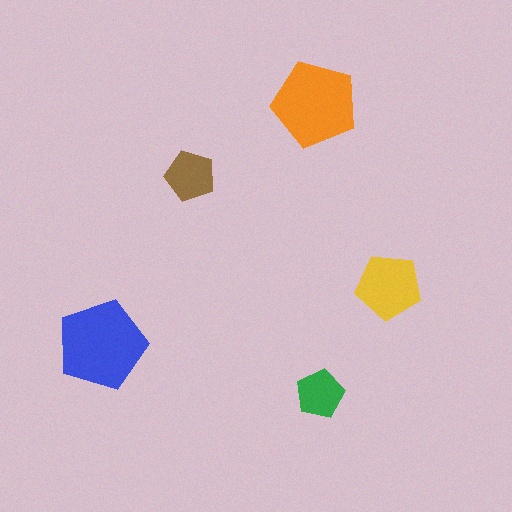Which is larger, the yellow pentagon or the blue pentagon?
The blue one.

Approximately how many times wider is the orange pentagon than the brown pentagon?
About 1.5 times wider.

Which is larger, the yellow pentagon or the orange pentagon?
The orange one.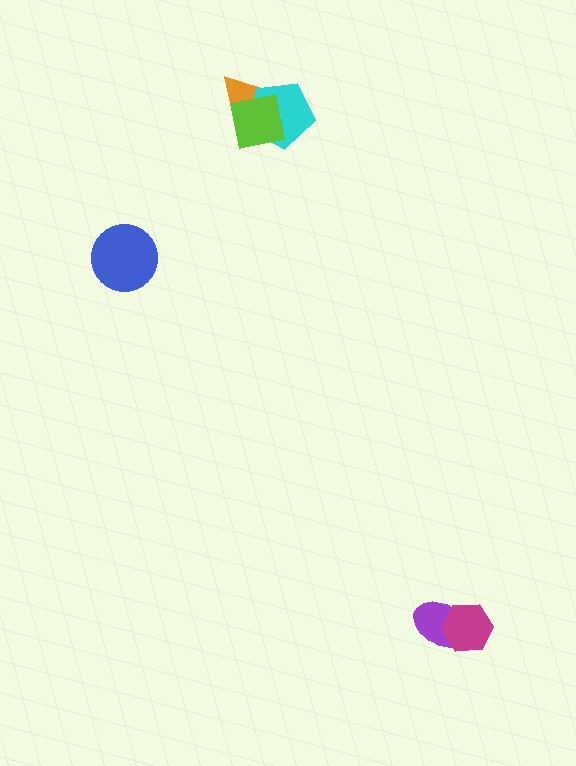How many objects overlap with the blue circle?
0 objects overlap with the blue circle.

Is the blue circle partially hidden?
No, no other shape covers it.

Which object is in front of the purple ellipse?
The magenta hexagon is in front of the purple ellipse.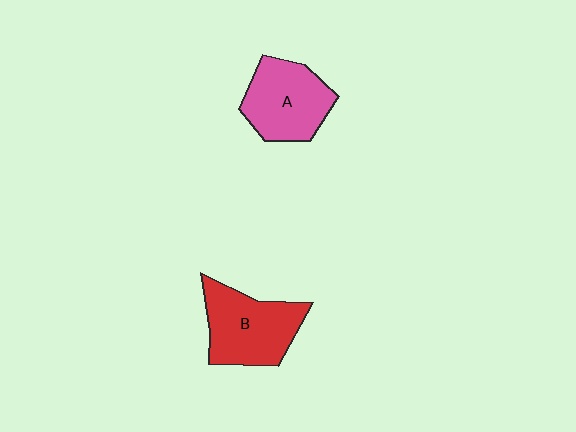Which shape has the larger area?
Shape B (red).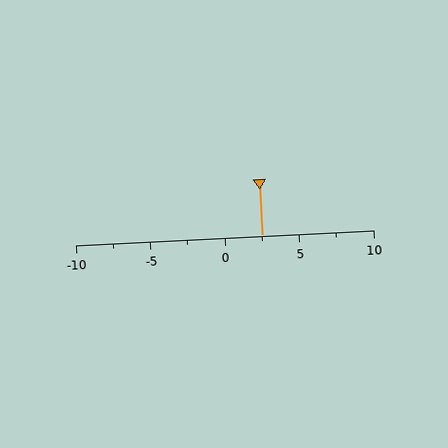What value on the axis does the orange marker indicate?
The marker indicates approximately 2.5.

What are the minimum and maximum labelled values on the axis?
The axis runs from -10 to 10.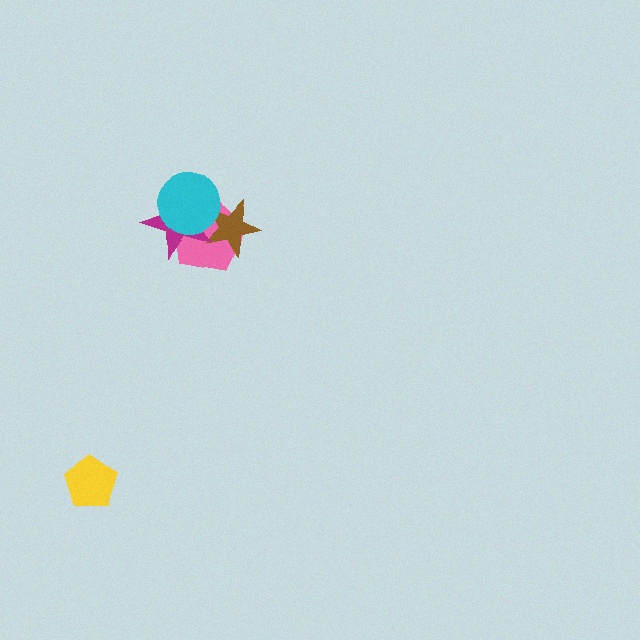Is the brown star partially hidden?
Yes, it is partially covered by another shape.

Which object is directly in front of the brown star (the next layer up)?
The magenta star is directly in front of the brown star.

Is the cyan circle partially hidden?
No, no other shape covers it.